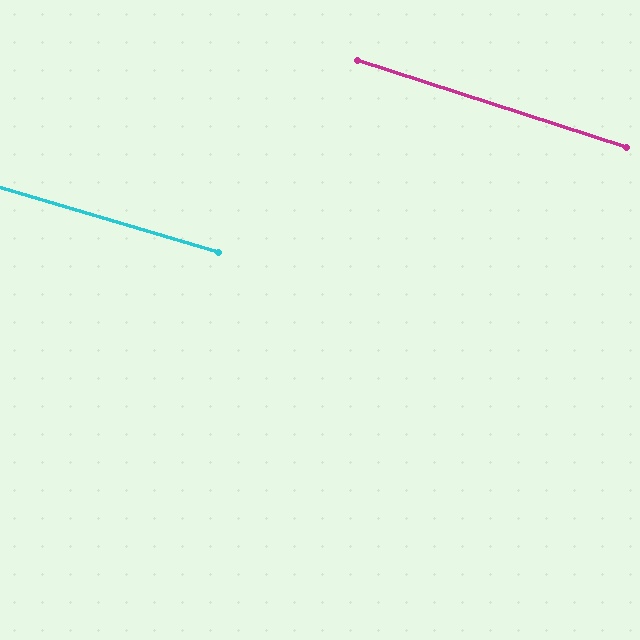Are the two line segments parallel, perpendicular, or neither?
Parallel — their directions differ by only 1.3°.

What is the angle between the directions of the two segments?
Approximately 1 degree.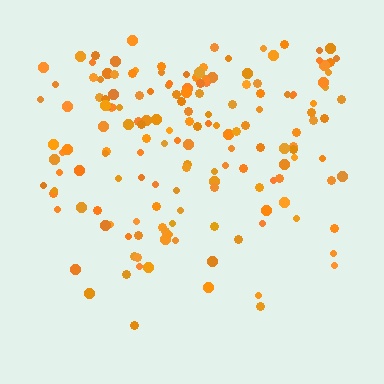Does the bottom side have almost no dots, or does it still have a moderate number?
Still a moderate number, just noticeably fewer than the top.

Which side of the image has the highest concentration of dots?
The top.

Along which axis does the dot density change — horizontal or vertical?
Vertical.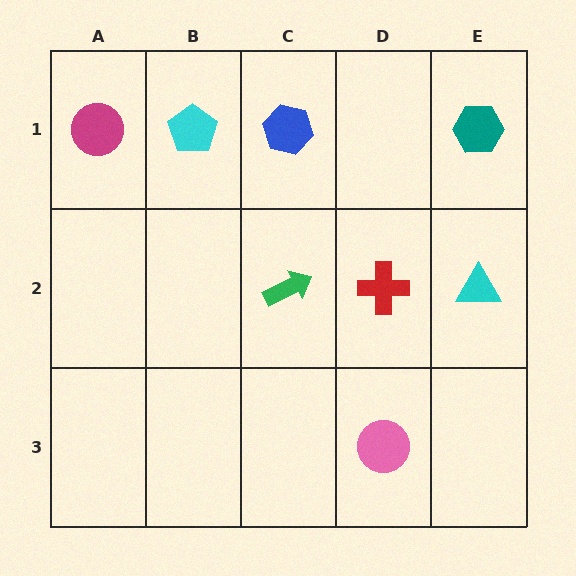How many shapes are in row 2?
3 shapes.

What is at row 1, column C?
A blue hexagon.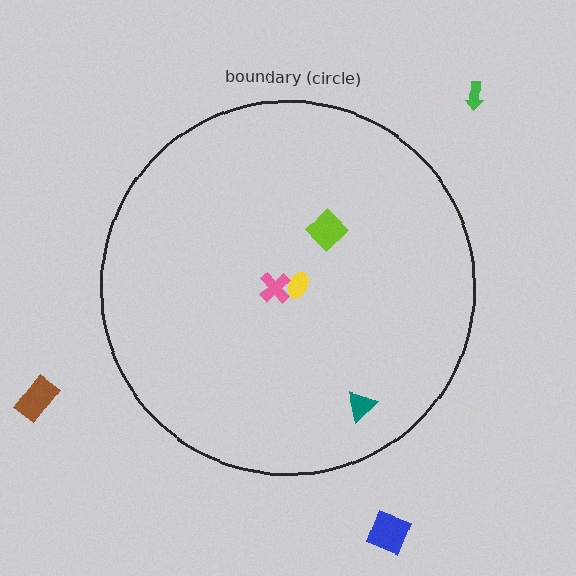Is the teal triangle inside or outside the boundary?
Inside.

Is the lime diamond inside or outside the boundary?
Inside.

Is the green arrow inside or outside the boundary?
Outside.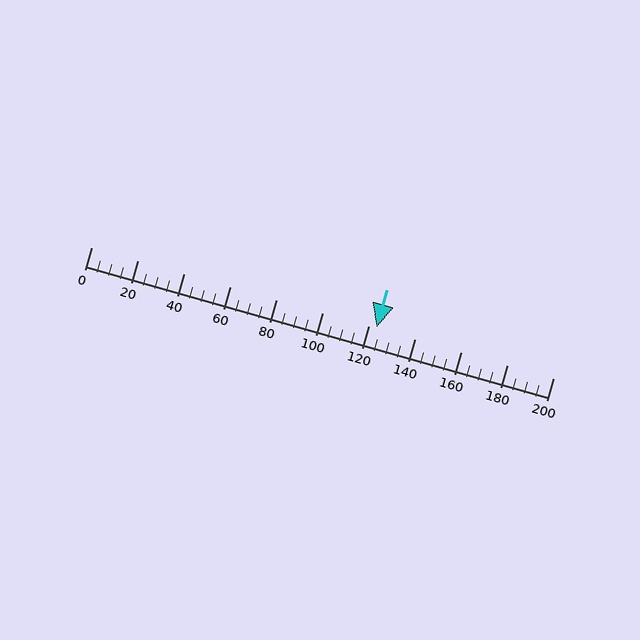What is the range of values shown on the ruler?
The ruler shows values from 0 to 200.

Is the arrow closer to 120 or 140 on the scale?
The arrow is closer to 120.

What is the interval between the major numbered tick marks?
The major tick marks are spaced 20 units apart.